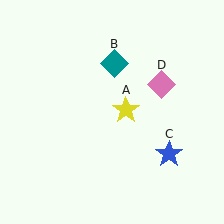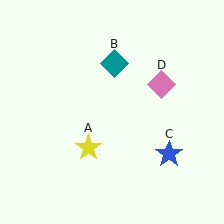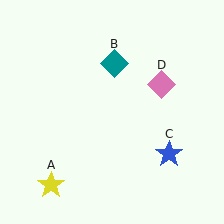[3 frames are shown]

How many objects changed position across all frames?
1 object changed position: yellow star (object A).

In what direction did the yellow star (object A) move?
The yellow star (object A) moved down and to the left.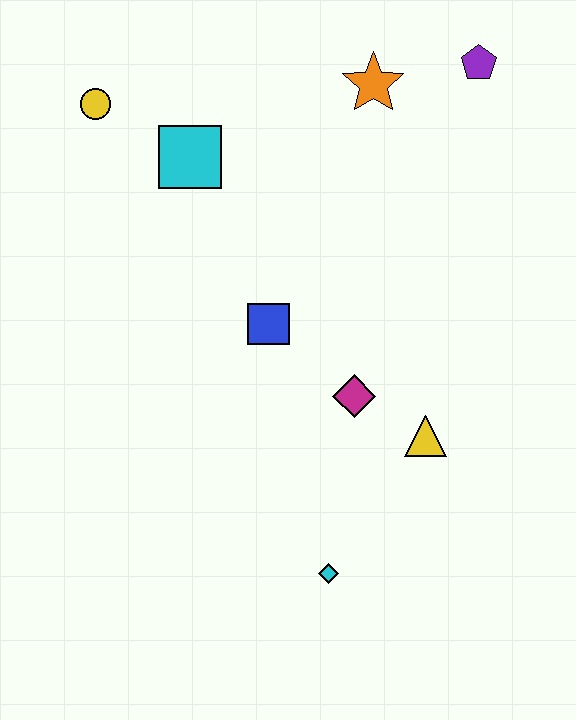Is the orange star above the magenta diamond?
Yes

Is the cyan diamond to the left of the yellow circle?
No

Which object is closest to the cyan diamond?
The yellow triangle is closest to the cyan diamond.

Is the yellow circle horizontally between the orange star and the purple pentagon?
No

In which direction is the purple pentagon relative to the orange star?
The purple pentagon is to the right of the orange star.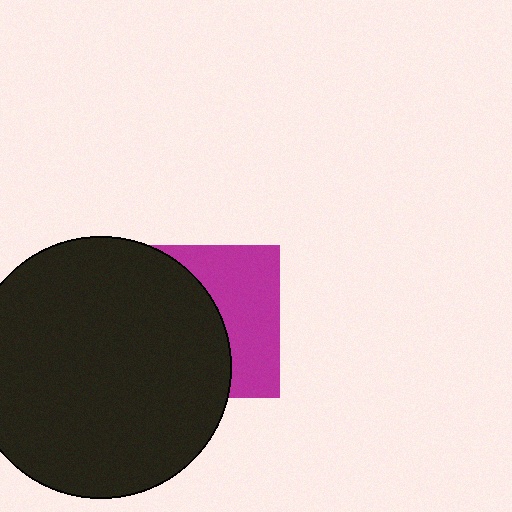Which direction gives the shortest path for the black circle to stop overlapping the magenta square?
Moving left gives the shortest separation.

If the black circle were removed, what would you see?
You would see the complete magenta square.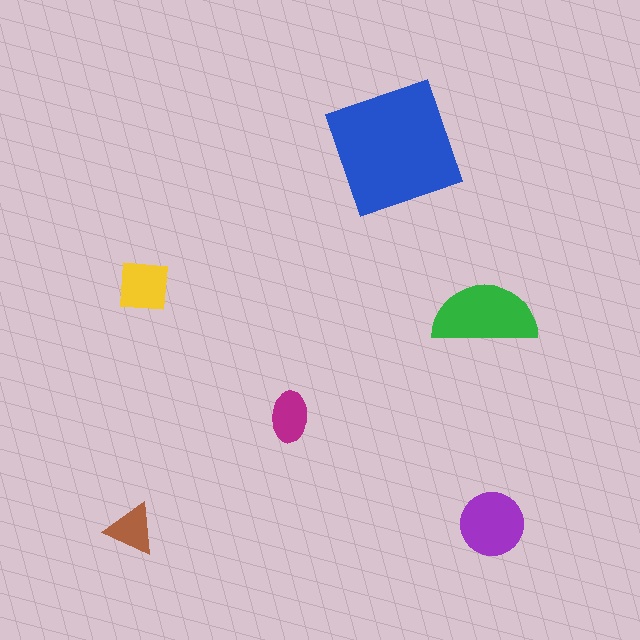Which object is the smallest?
The brown triangle.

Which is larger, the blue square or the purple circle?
The blue square.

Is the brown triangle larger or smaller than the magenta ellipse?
Smaller.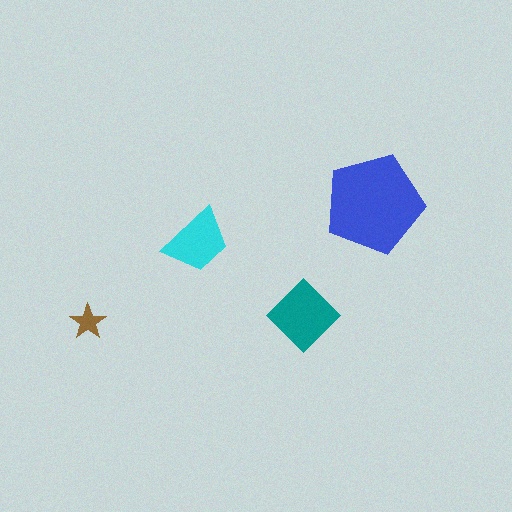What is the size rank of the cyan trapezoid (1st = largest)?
3rd.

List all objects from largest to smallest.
The blue pentagon, the teal diamond, the cyan trapezoid, the brown star.